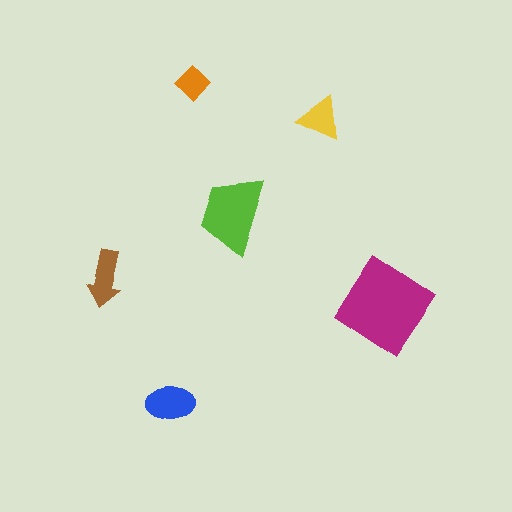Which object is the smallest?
The orange diamond.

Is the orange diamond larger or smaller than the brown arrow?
Smaller.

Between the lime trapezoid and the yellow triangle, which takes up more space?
The lime trapezoid.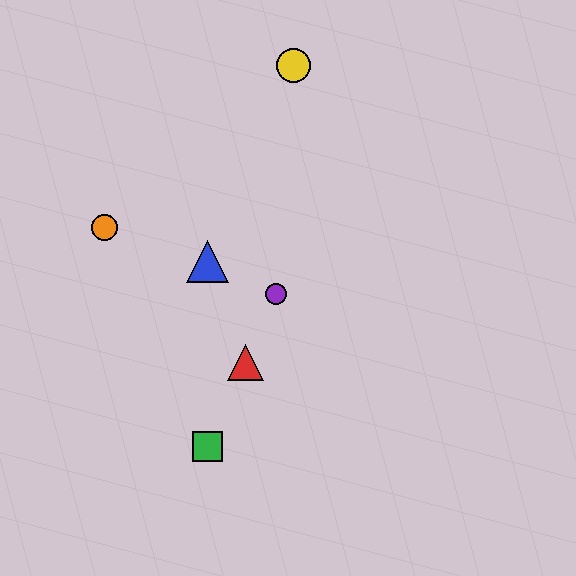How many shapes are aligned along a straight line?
3 shapes (the red triangle, the green square, the purple circle) are aligned along a straight line.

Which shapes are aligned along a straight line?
The red triangle, the green square, the purple circle are aligned along a straight line.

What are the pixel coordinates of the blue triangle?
The blue triangle is at (207, 261).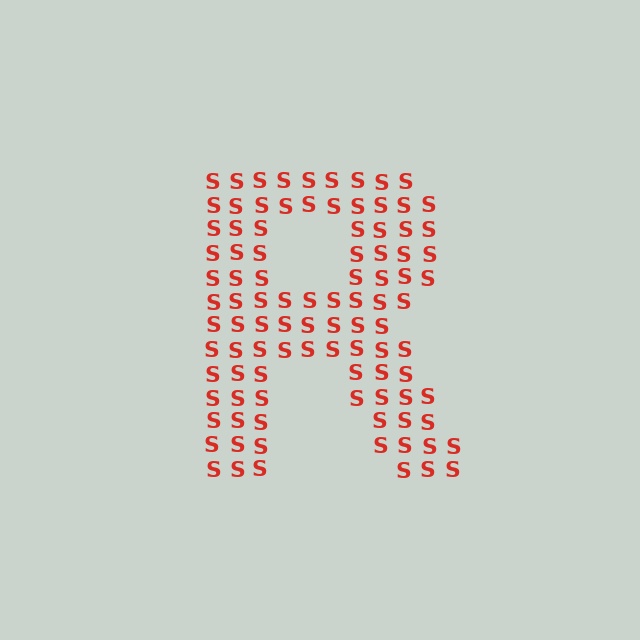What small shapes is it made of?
It is made of small letter S's.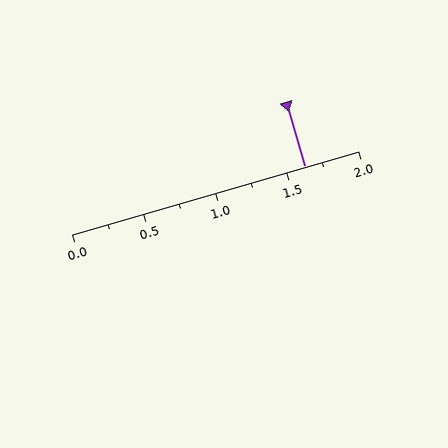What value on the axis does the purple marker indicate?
The marker indicates approximately 1.62.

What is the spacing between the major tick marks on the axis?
The major ticks are spaced 0.5 apart.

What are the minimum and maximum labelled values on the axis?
The axis runs from 0.0 to 2.0.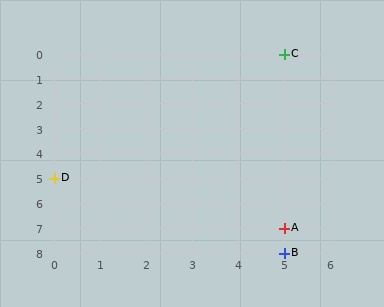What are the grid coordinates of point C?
Point C is at grid coordinates (5, 0).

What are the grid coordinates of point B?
Point B is at grid coordinates (5, 8).